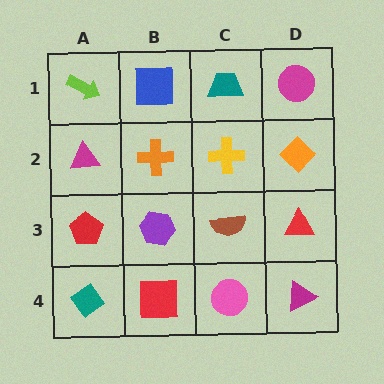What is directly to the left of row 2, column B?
A magenta triangle.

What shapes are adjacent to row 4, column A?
A red pentagon (row 3, column A), a red square (row 4, column B).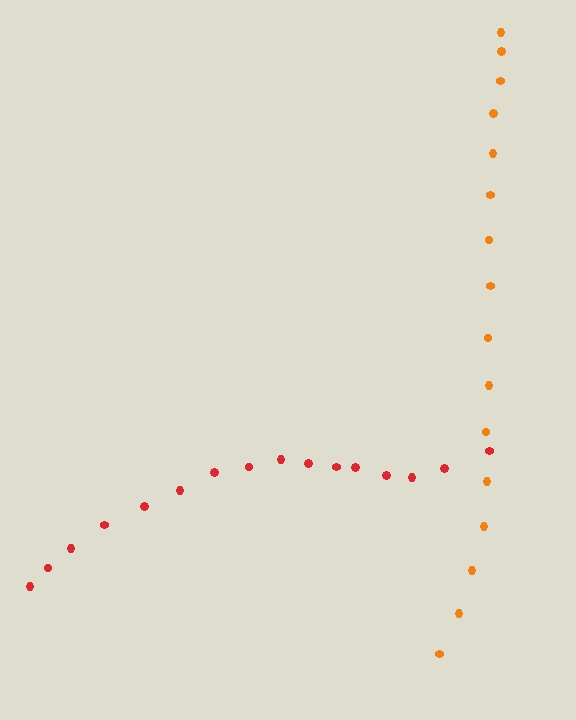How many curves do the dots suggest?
There are 2 distinct paths.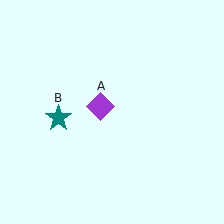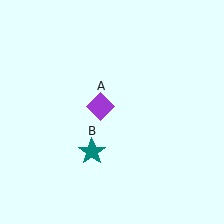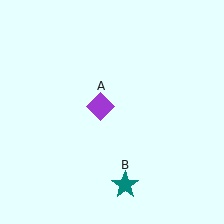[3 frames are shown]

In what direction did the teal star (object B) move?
The teal star (object B) moved down and to the right.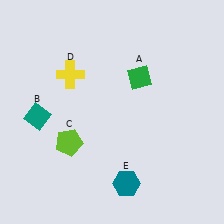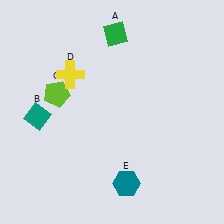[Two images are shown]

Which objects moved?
The objects that moved are: the green diamond (A), the lime pentagon (C).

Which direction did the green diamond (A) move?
The green diamond (A) moved up.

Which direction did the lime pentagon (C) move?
The lime pentagon (C) moved up.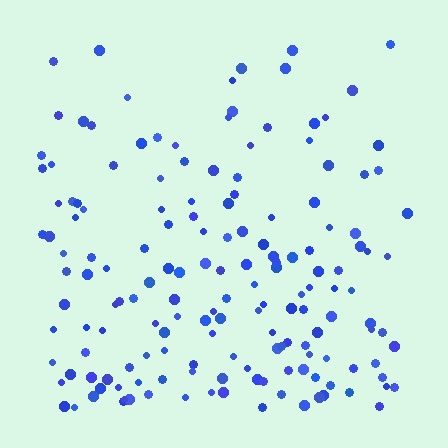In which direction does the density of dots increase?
From top to bottom, with the bottom side densest.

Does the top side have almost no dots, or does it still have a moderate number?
Still a moderate number, just noticeably fewer than the bottom.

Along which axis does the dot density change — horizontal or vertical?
Vertical.